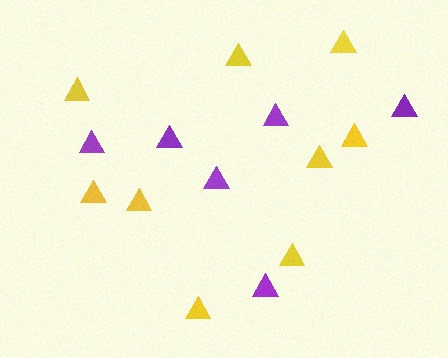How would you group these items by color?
There are 2 groups: one group of purple triangles (6) and one group of yellow triangles (9).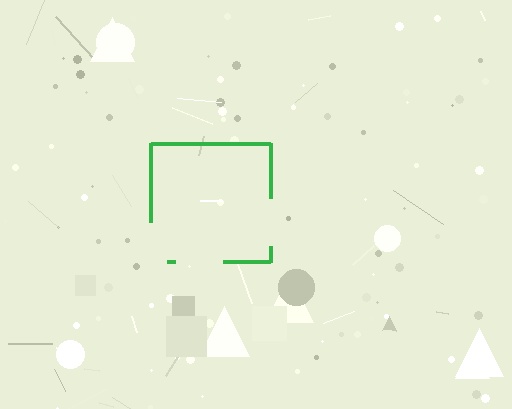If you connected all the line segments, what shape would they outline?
They would outline a square.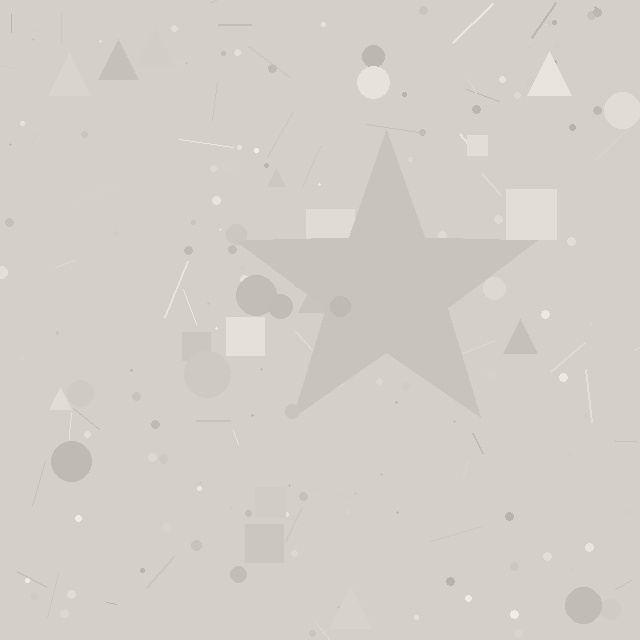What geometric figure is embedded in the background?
A star is embedded in the background.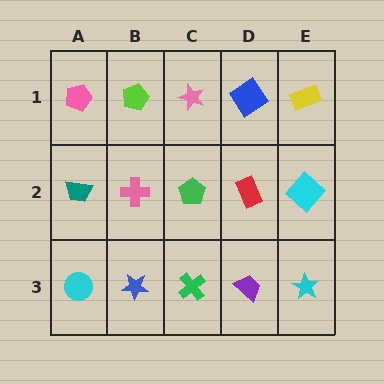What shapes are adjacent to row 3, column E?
A cyan diamond (row 2, column E), a purple trapezoid (row 3, column D).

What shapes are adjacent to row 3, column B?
A pink cross (row 2, column B), a cyan circle (row 3, column A), a green cross (row 3, column C).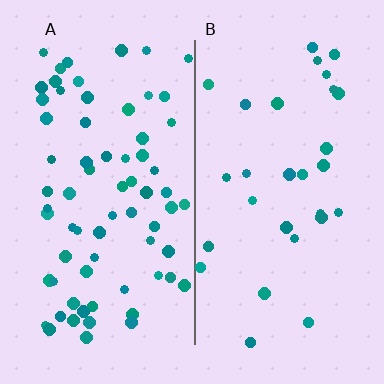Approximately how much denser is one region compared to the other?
Approximately 2.4× — region A over region B.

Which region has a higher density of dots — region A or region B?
A (the left).